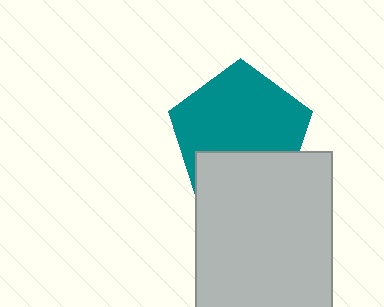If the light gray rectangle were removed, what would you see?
You would see the complete teal pentagon.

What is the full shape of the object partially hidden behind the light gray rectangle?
The partially hidden object is a teal pentagon.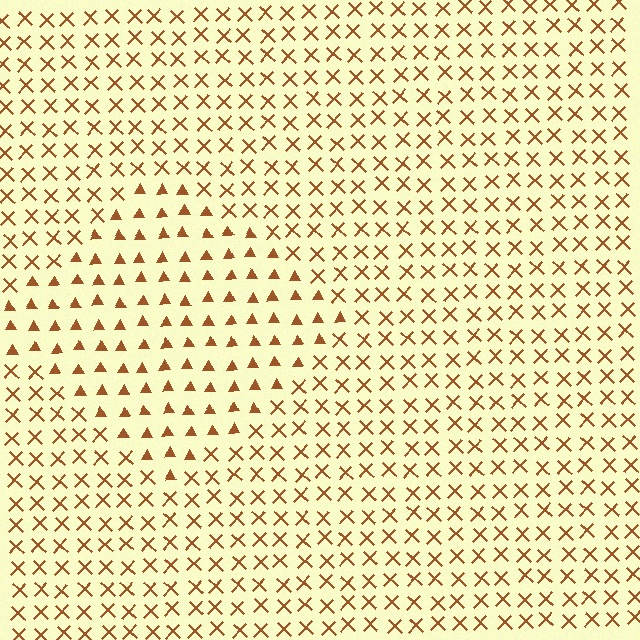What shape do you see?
I see a diamond.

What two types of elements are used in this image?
The image uses triangles inside the diamond region and X marks outside it.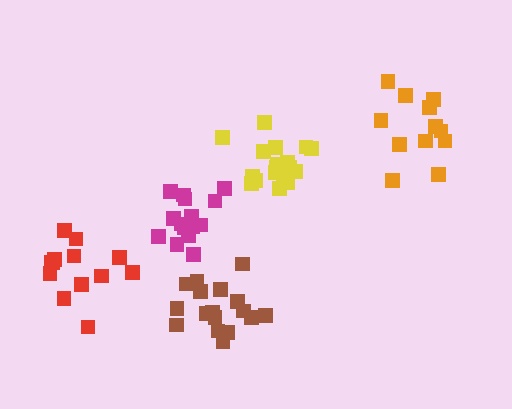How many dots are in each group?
Group 1: 17 dots, Group 2: 15 dots, Group 3: 18 dots, Group 4: 12 dots, Group 5: 13 dots (75 total).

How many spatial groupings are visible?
There are 5 spatial groupings.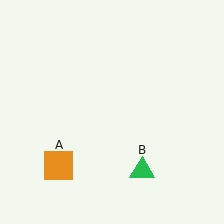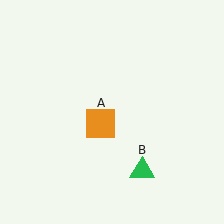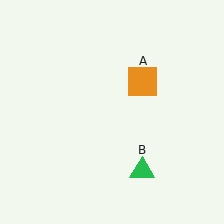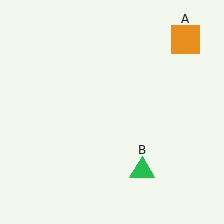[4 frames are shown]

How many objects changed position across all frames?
1 object changed position: orange square (object A).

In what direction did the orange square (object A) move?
The orange square (object A) moved up and to the right.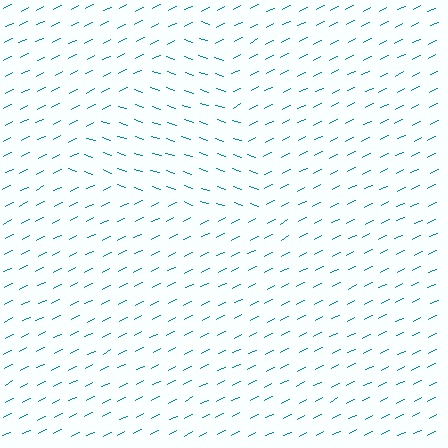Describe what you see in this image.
The image is filled with small teal line segments. A triangle region in the image has lines oriented differently from the surrounding lines, creating a visible texture boundary.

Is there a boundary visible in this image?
Yes, there is a texture boundary formed by a change in line orientation.